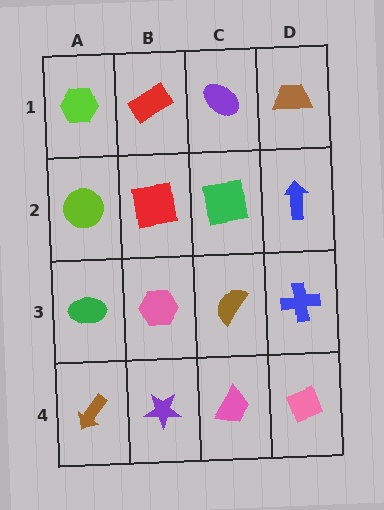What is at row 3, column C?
A brown semicircle.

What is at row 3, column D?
A blue cross.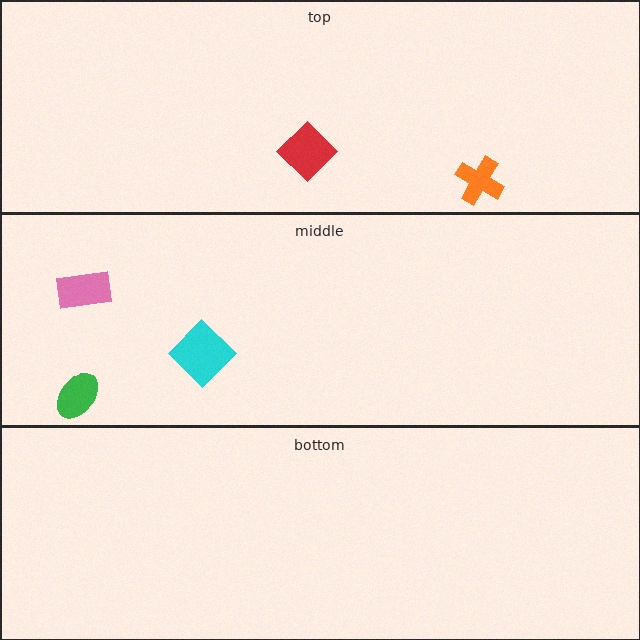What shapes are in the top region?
The orange cross, the red diamond.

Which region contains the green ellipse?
The middle region.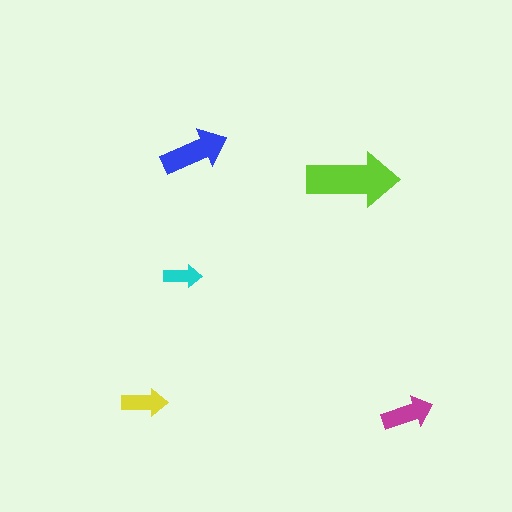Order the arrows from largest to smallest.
the lime one, the blue one, the magenta one, the yellow one, the cyan one.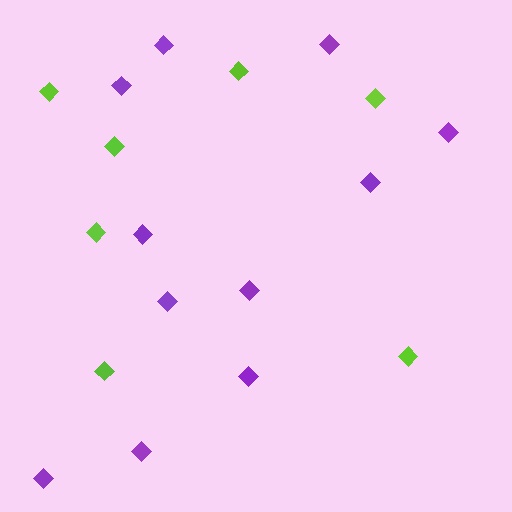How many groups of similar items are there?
There are 2 groups: one group of lime diamonds (7) and one group of purple diamonds (11).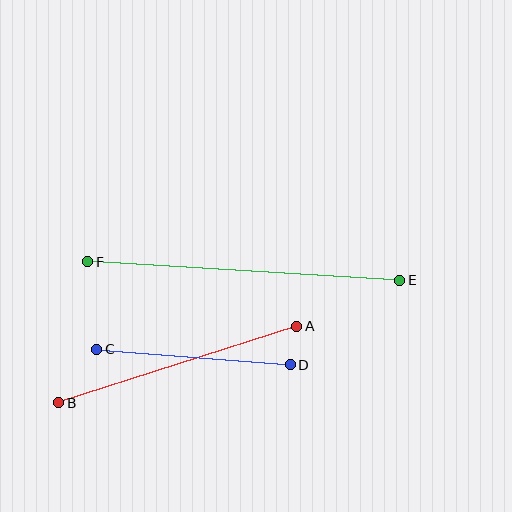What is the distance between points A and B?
The distance is approximately 250 pixels.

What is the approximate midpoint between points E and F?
The midpoint is at approximately (244, 271) pixels.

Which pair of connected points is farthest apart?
Points E and F are farthest apart.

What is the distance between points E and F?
The distance is approximately 313 pixels.